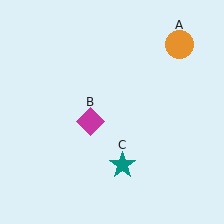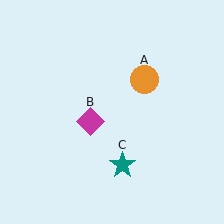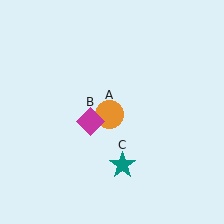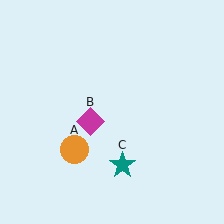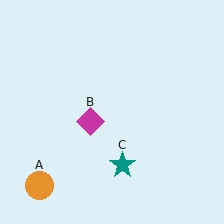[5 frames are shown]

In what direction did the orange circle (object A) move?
The orange circle (object A) moved down and to the left.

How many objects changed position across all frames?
1 object changed position: orange circle (object A).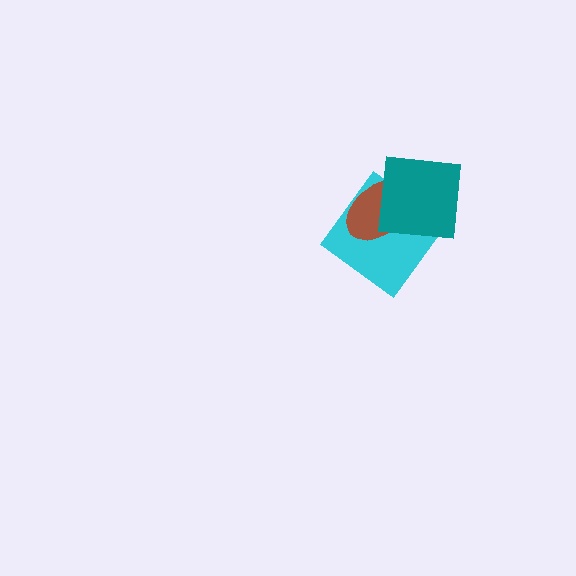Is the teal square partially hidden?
No, no other shape covers it.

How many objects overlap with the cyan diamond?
2 objects overlap with the cyan diamond.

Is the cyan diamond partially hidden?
Yes, it is partially covered by another shape.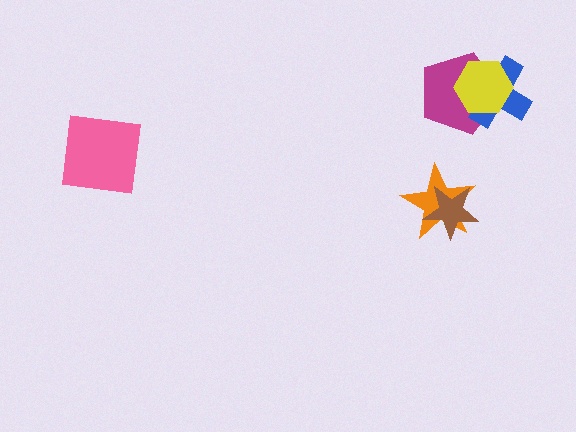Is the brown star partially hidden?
No, no other shape covers it.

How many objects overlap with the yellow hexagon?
2 objects overlap with the yellow hexagon.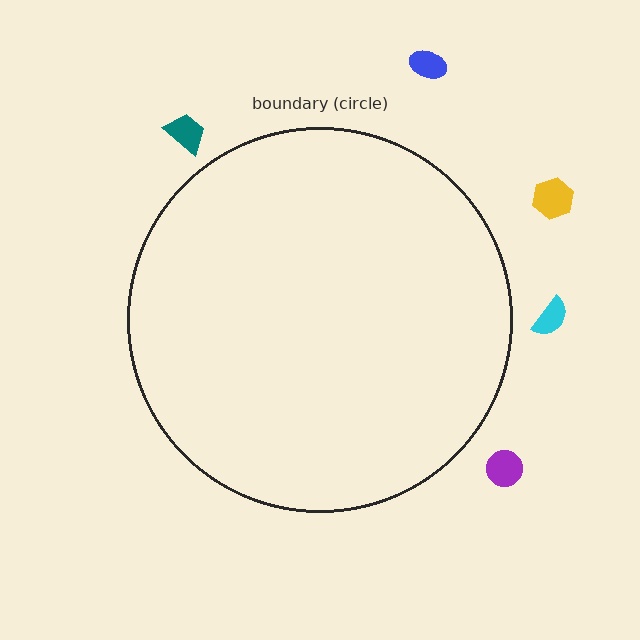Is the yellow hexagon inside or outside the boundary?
Outside.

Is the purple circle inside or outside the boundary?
Outside.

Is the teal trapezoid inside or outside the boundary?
Outside.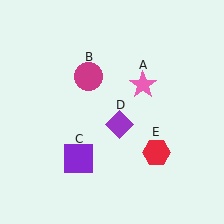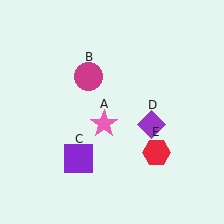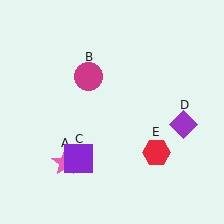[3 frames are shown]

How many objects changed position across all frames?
2 objects changed position: pink star (object A), purple diamond (object D).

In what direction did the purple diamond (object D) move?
The purple diamond (object D) moved right.